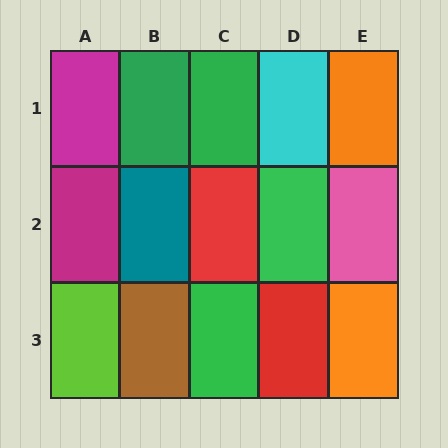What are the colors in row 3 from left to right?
Lime, brown, green, red, orange.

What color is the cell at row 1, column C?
Green.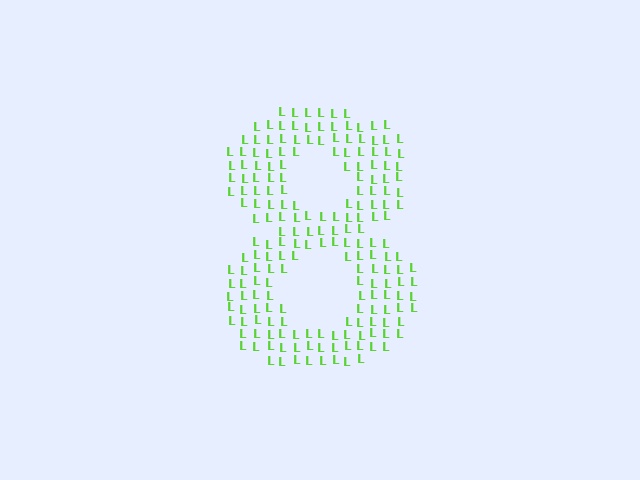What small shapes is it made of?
It is made of small letter L's.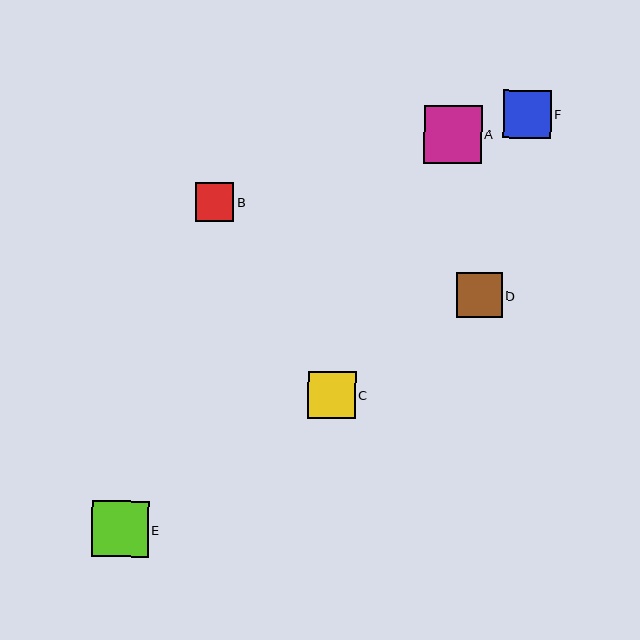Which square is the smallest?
Square B is the smallest with a size of approximately 38 pixels.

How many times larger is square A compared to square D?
Square A is approximately 1.3 times the size of square D.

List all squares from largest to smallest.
From largest to smallest: A, E, F, C, D, B.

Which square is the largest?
Square A is the largest with a size of approximately 58 pixels.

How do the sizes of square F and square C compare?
Square F and square C are approximately the same size.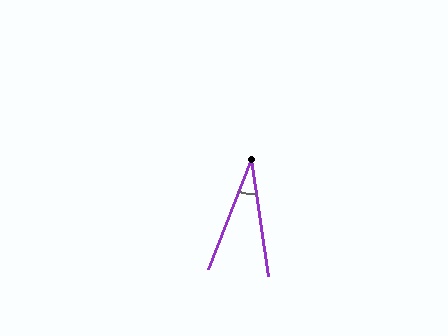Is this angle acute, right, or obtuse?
It is acute.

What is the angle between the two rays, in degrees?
Approximately 30 degrees.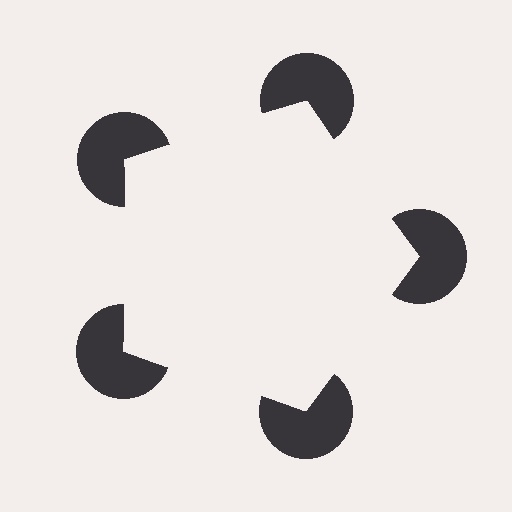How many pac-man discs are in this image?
There are 5 — one at each vertex of the illusory pentagon.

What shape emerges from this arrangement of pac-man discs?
An illusory pentagon — its edges are inferred from the aligned wedge cuts in the pac-man discs, not physically drawn.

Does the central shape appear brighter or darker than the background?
It typically appears slightly brighter than the background, even though no actual brightness change is drawn.